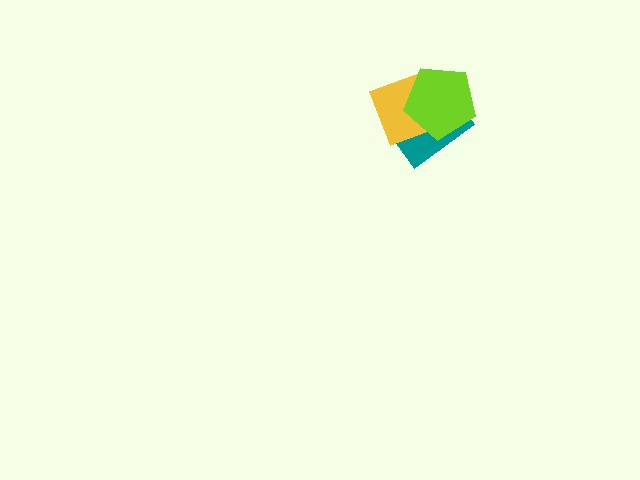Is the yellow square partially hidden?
Yes, it is partially covered by another shape.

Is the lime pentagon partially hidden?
No, no other shape covers it.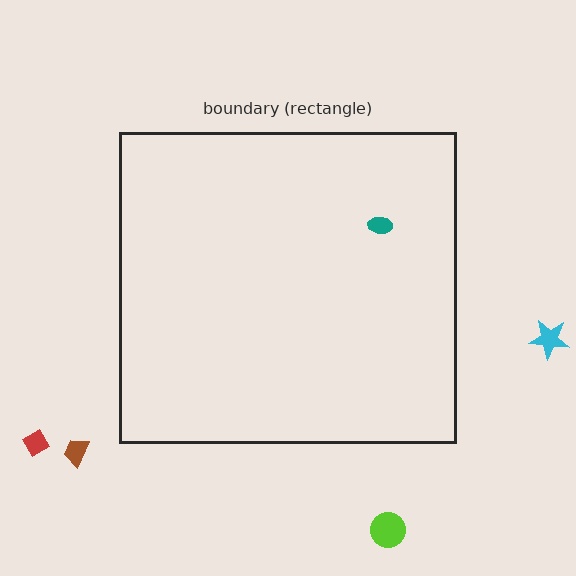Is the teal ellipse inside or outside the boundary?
Inside.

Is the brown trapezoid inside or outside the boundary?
Outside.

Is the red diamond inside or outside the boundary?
Outside.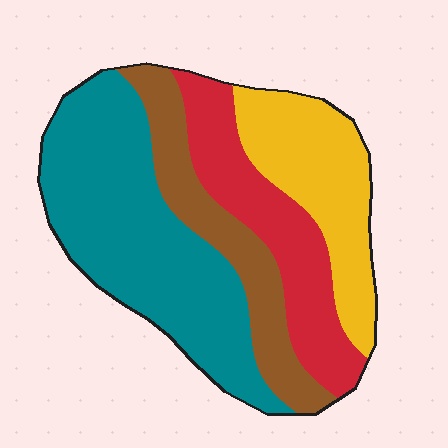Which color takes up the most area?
Teal, at roughly 40%.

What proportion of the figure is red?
Red covers about 20% of the figure.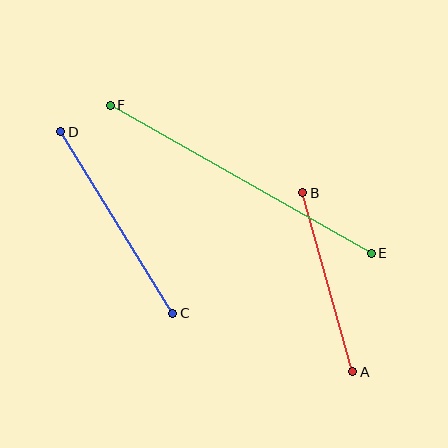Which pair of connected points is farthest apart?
Points E and F are farthest apart.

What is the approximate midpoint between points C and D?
The midpoint is at approximately (117, 223) pixels.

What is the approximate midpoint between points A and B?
The midpoint is at approximately (328, 282) pixels.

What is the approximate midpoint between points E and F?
The midpoint is at approximately (241, 179) pixels.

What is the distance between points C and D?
The distance is approximately 213 pixels.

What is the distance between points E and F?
The distance is approximately 300 pixels.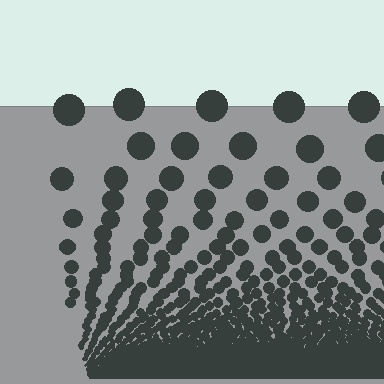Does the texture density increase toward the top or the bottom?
Density increases toward the bottom.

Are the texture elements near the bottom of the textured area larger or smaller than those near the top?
Smaller. The gradient is inverted — elements near the bottom are smaller and denser.